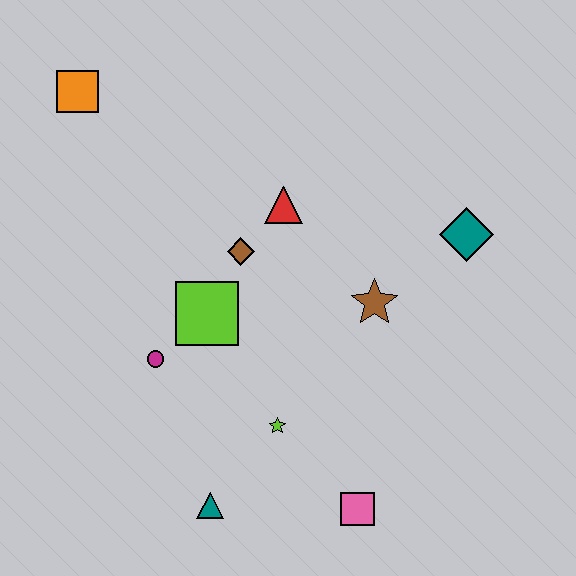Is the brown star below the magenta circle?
No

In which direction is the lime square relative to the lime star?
The lime square is above the lime star.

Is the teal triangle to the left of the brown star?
Yes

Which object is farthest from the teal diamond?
The orange square is farthest from the teal diamond.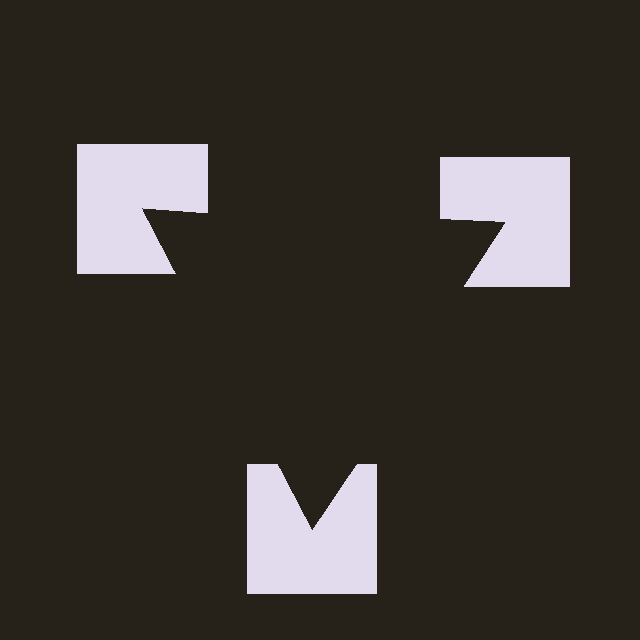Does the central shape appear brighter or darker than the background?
It typically appears slightly darker than the background, even though no actual brightness change is drawn.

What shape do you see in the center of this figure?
An illusory triangle — its edges are inferred from the aligned wedge cuts in the notched squares, not physically drawn.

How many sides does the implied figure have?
3 sides.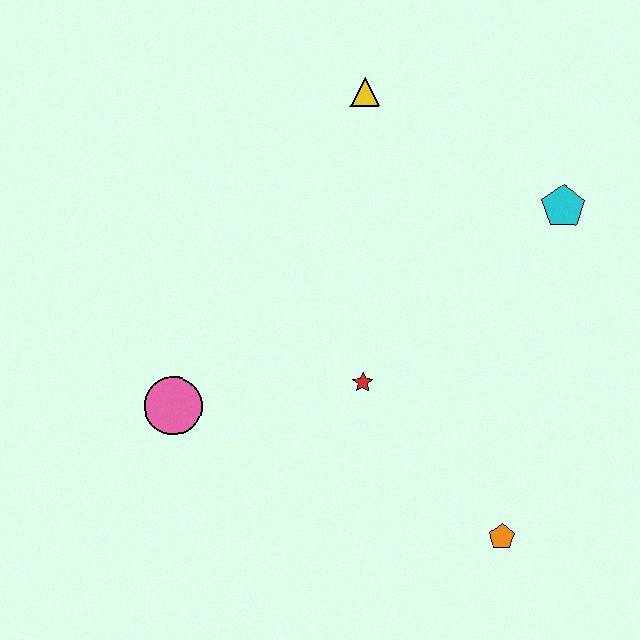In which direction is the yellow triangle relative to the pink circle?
The yellow triangle is above the pink circle.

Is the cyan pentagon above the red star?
Yes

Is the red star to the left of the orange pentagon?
Yes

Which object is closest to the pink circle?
The red star is closest to the pink circle.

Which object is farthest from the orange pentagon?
The yellow triangle is farthest from the orange pentagon.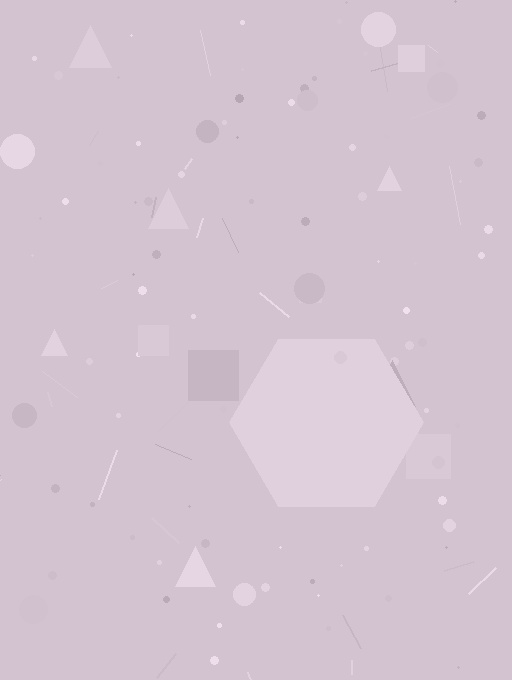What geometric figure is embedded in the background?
A hexagon is embedded in the background.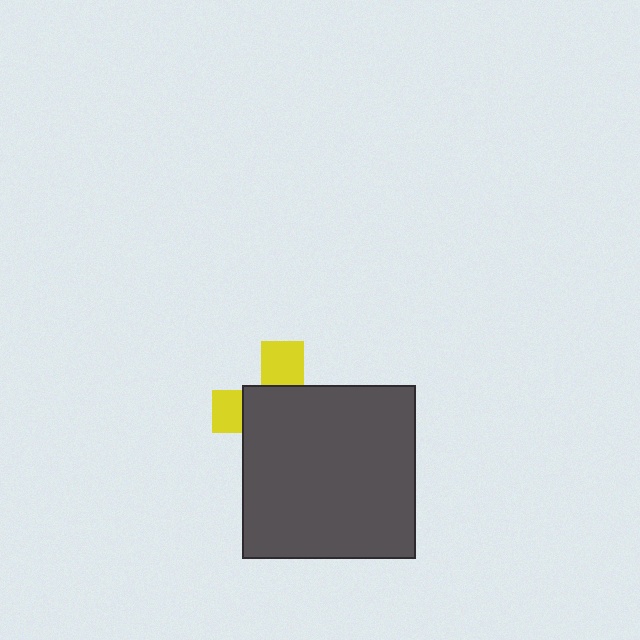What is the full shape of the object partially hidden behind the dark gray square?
The partially hidden object is a yellow cross.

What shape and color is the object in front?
The object in front is a dark gray square.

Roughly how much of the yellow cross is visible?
A small part of it is visible (roughly 31%).